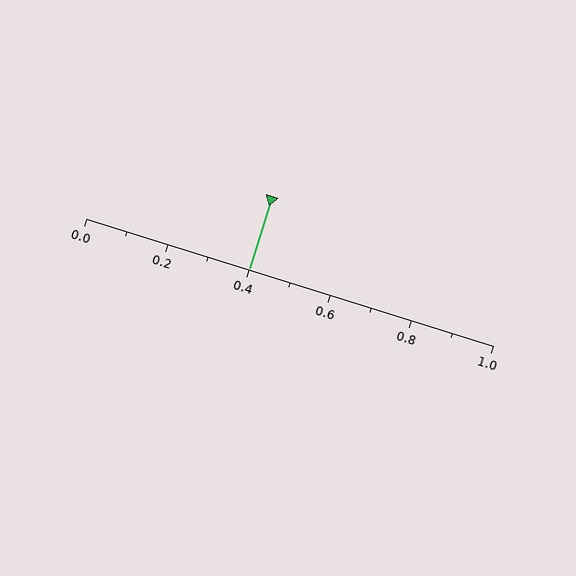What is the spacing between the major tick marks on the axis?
The major ticks are spaced 0.2 apart.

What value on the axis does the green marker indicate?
The marker indicates approximately 0.4.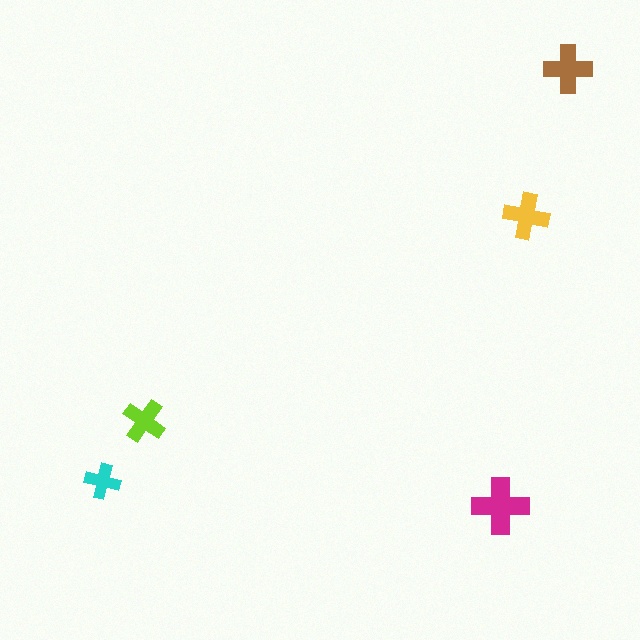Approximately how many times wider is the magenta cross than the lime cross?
About 1.5 times wider.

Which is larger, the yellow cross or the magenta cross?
The magenta one.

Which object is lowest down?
The magenta cross is bottommost.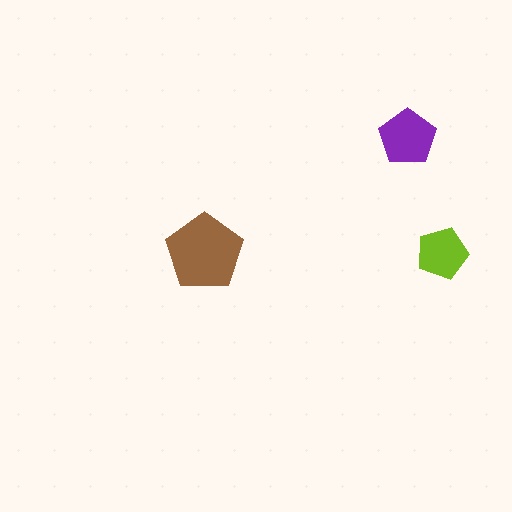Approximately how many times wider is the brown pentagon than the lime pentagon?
About 1.5 times wider.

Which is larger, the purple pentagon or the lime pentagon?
The purple one.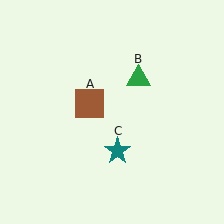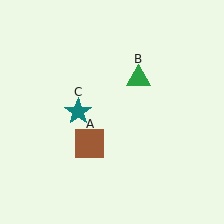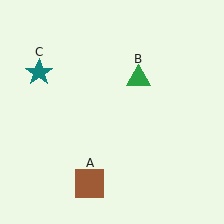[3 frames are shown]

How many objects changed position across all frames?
2 objects changed position: brown square (object A), teal star (object C).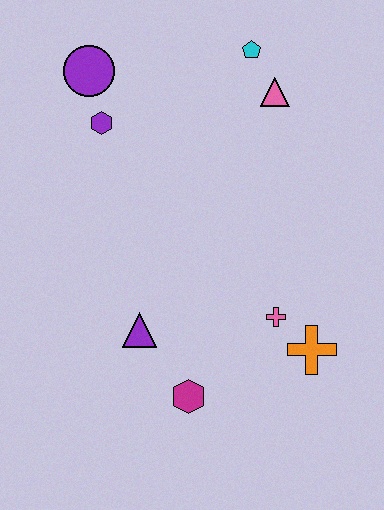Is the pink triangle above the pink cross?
Yes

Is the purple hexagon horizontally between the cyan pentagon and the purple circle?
Yes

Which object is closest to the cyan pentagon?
The pink triangle is closest to the cyan pentagon.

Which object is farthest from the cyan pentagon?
The magenta hexagon is farthest from the cyan pentagon.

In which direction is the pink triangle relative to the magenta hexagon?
The pink triangle is above the magenta hexagon.